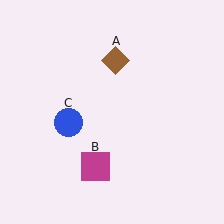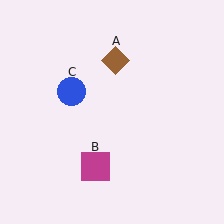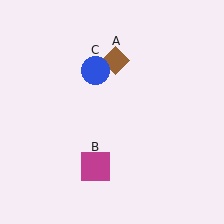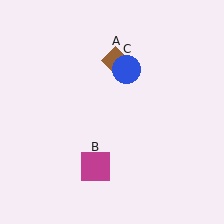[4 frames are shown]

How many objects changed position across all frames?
1 object changed position: blue circle (object C).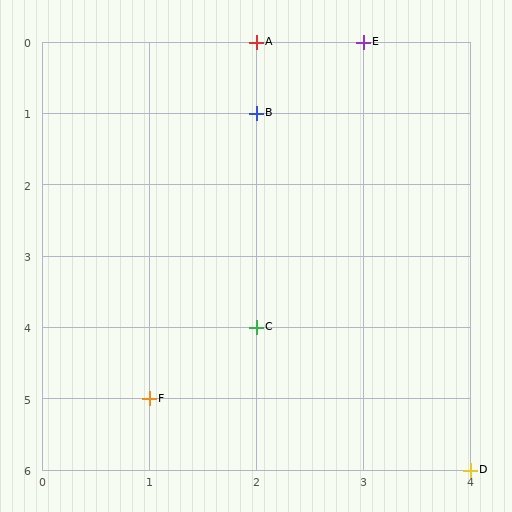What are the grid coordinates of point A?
Point A is at grid coordinates (2, 0).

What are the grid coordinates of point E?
Point E is at grid coordinates (3, 0).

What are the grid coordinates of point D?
Point D is at grid coordinates (4, 6).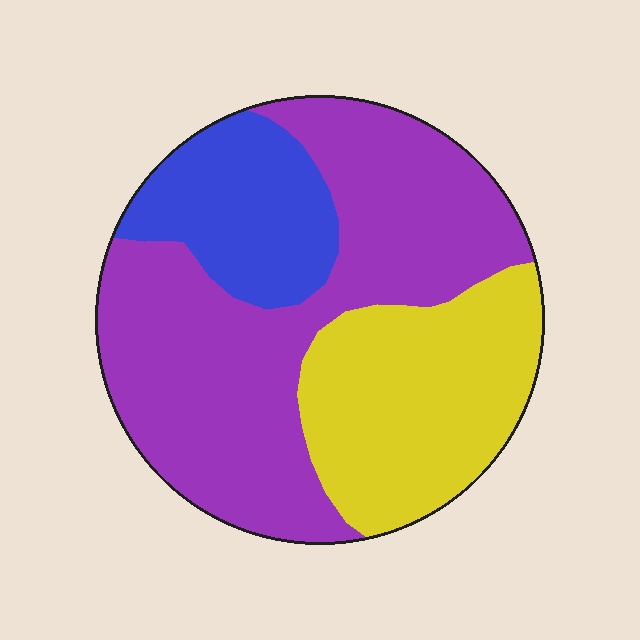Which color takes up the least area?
Blue, at roughly 20%.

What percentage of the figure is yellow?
Yellow covers 29% of the figure.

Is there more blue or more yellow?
Yellow.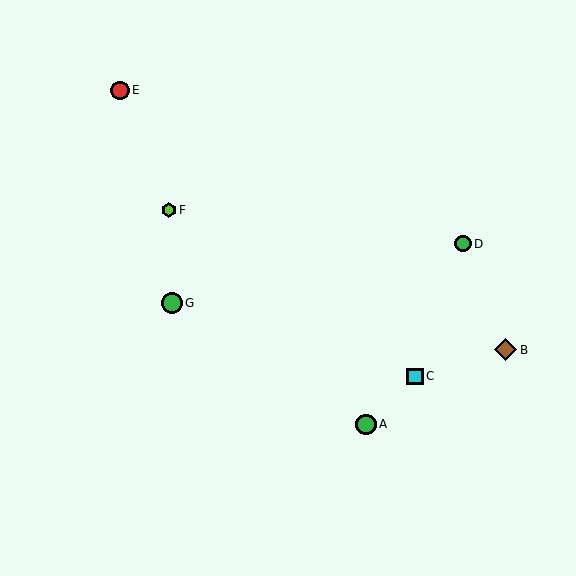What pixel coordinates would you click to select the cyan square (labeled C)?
Click at (415, 376) to select the cyan square C.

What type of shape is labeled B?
Shape B is a brown diamond.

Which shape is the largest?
The brown diamond (labeled B) is the largest.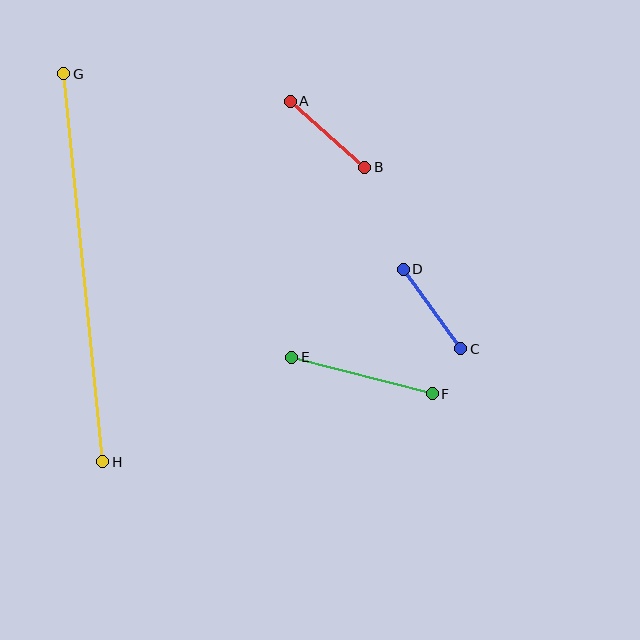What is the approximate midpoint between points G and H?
The midpoint is at approximately (83, 268) pixels.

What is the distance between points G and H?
The distance is approximately 390 pixels.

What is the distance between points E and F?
The distance is approximately 145 pixels.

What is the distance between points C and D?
The distance is approximately 98 pixels.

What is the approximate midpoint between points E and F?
The midpoint is at approximately (362, 375) pixels.